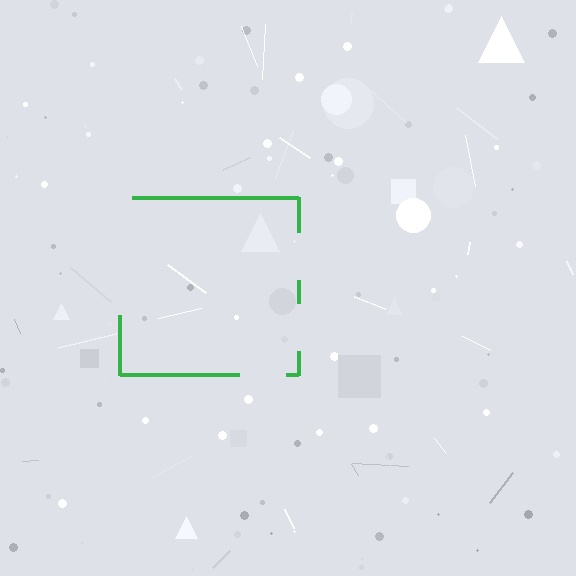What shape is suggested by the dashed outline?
The dashed outline suggests a square.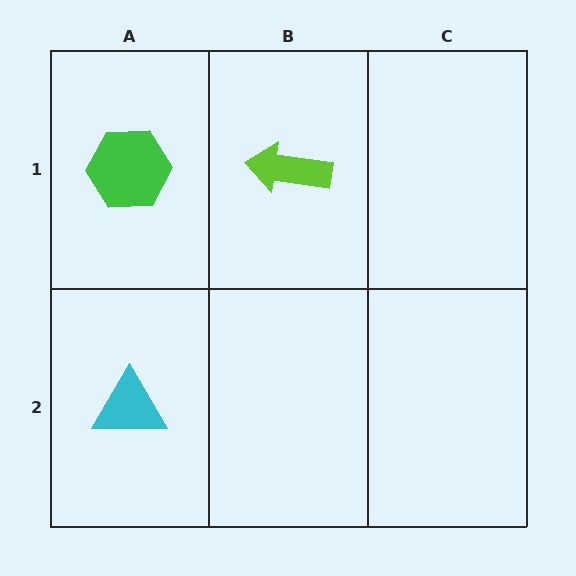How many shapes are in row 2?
1 shape.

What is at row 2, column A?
A cyan triangle.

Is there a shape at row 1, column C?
No, that cell is empty.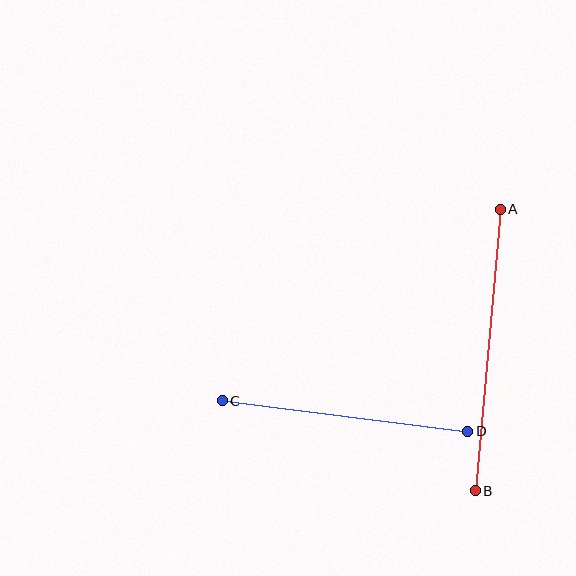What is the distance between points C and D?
The distance is approximately 247 pixels.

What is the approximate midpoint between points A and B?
The midpoint is at approximately (488, 350) pixels.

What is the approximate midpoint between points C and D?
The midpoint is at approximately (345, 416) pixels.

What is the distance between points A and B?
The distance is approximately 282 pixels.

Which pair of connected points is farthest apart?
Points A and B are farthest apart.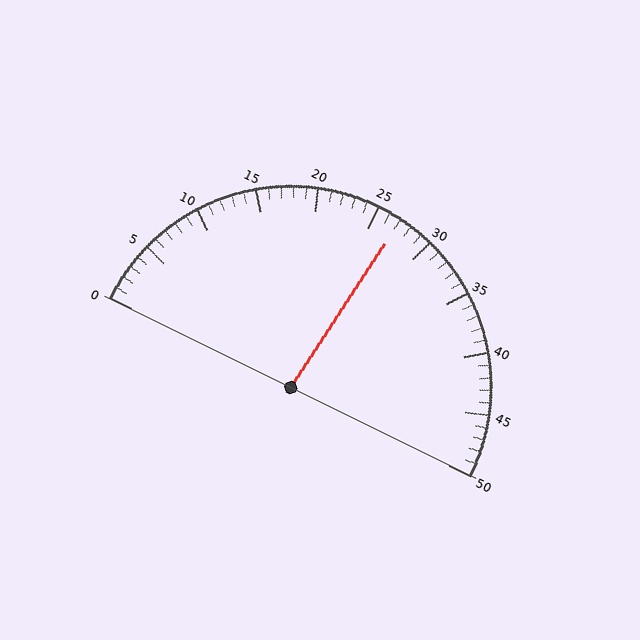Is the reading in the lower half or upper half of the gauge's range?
The reading is in the upper half of the range (0 to 50).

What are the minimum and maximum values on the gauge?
The gauge ranges from 0 to 50.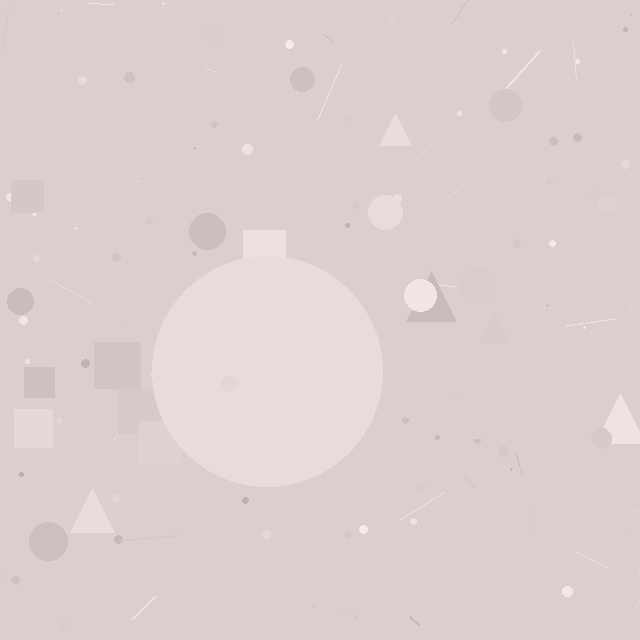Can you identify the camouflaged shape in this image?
The camouflaged shape is a circle.